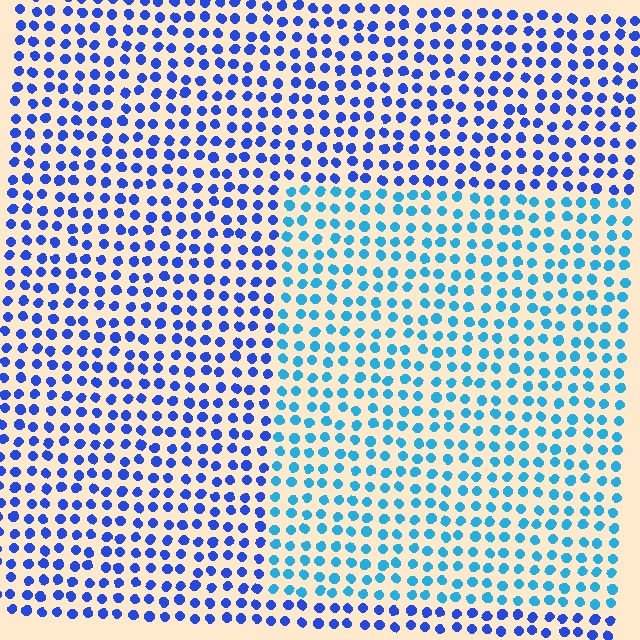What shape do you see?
I see a rectangle.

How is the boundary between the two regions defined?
The boundary is defined purely by a slight shift in hue (about 33 degrees). Spacing, size, and orientation are identical on both sides.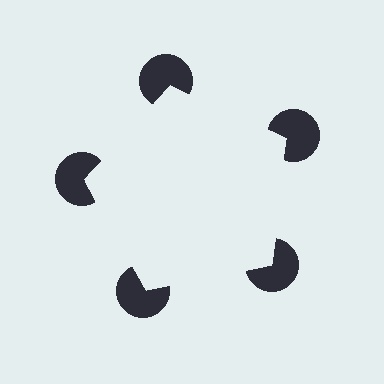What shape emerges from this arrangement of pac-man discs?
An illusory pentagon — its edges are inferred from the aligned wedge cuts in the pac-man discs, not physically drawn.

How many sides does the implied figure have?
5 sides.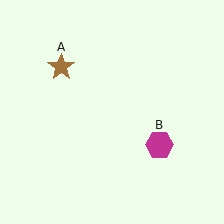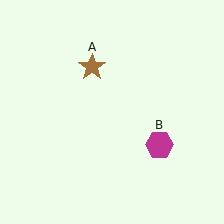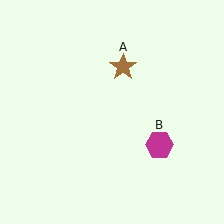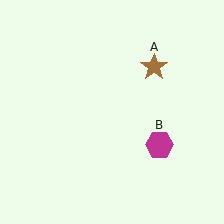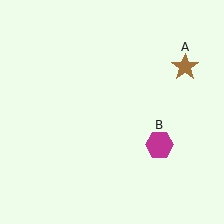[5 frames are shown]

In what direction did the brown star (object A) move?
The brown star (object A) moved right.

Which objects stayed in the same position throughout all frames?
Magenta hexagon (object B) remained stationary.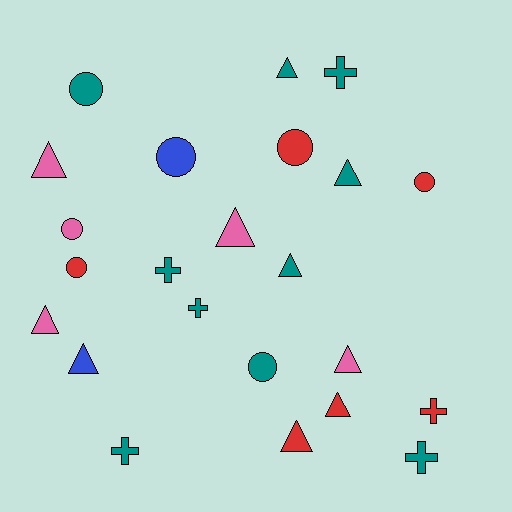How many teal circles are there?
There are 2 teal circles.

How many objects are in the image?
There are 23 objects.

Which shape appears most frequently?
Triangle, with 10 objects.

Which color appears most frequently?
Teal, with 10 objects.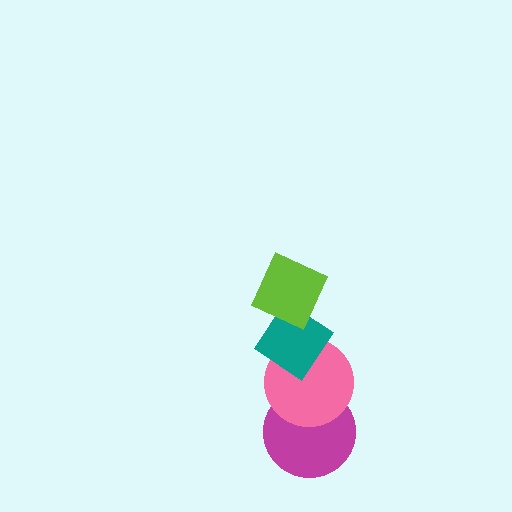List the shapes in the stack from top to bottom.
From top to bottom: the lime diamond, the teal diamond, the pink circle, the magenta circle.